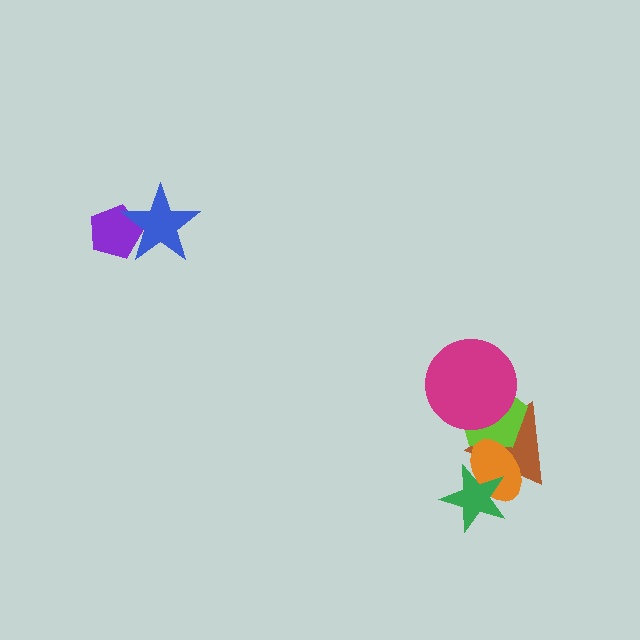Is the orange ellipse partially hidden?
Yes, it is partially covered by another shape.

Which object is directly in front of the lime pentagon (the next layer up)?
The orange ellipse is directly in front of the lime pentagon.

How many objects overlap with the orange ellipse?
3 objects overlap with the orange ellipse.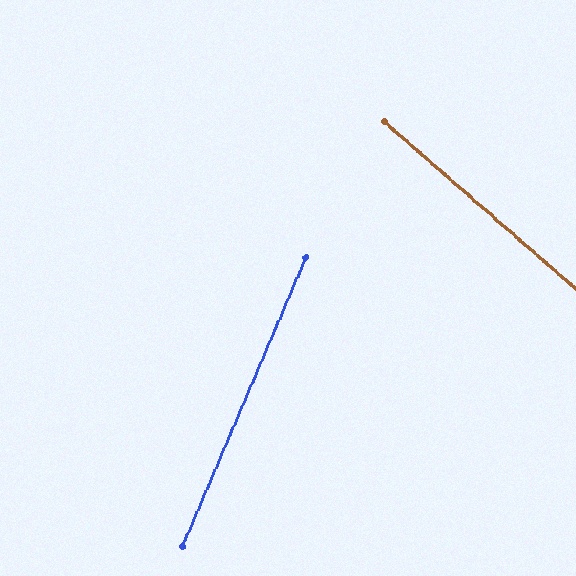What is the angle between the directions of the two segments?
Approximately 72 degrees.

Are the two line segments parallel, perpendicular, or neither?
Neither parallel nor perpendicular — they differ by about 72°.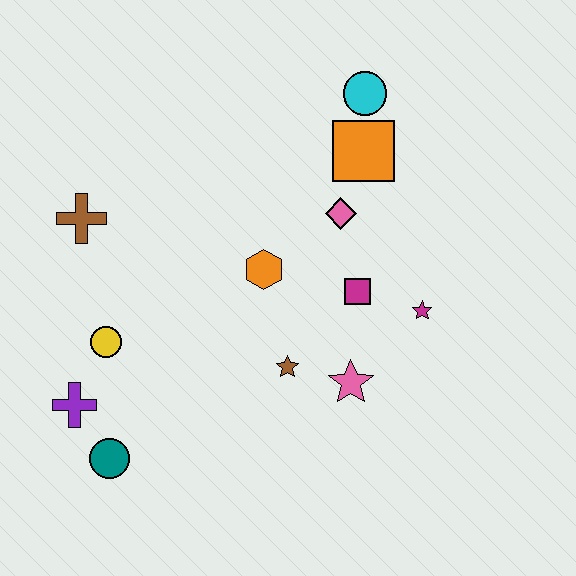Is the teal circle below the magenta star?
Yes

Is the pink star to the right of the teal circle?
Yes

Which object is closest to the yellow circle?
The purple cross is closest to the yellow circle.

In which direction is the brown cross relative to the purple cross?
The brown cross is above the purple cross.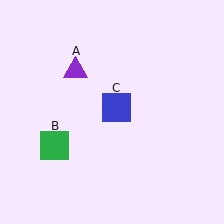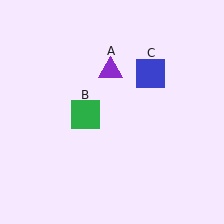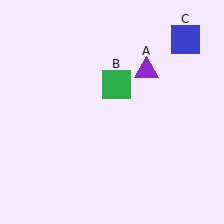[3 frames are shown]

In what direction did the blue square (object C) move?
The blue square (object C) moved up and to the right.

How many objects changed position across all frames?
3 objects changed position: purple triangle (object A), green square (object B), blue square (object C).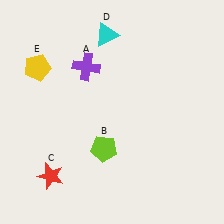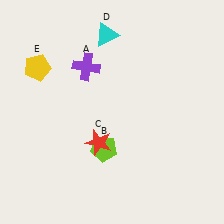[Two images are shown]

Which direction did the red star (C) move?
The red star (C) moved right.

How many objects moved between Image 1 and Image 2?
1 object moved between the two images.